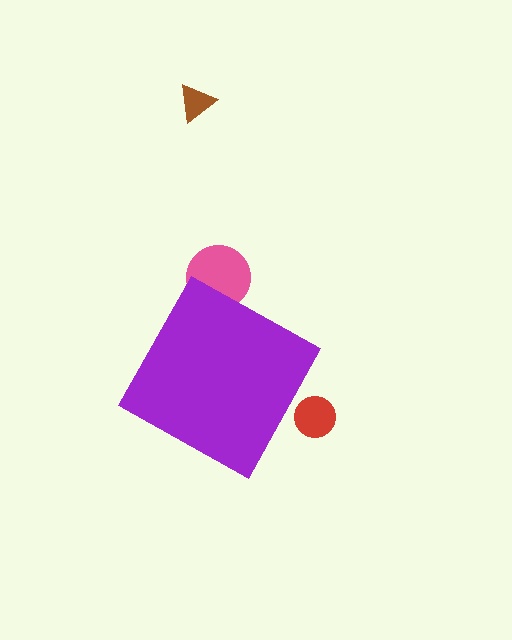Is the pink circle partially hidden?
Yes, the pink circle is partially hidden behind the purple diamond.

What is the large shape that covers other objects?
A purple diamond.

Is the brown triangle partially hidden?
No, the brown triangle is fully visible.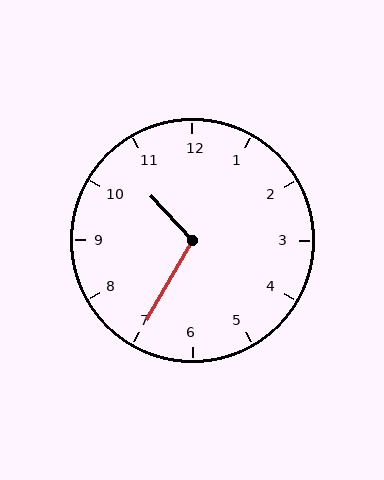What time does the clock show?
10:35.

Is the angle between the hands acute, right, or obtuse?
It is obtuse.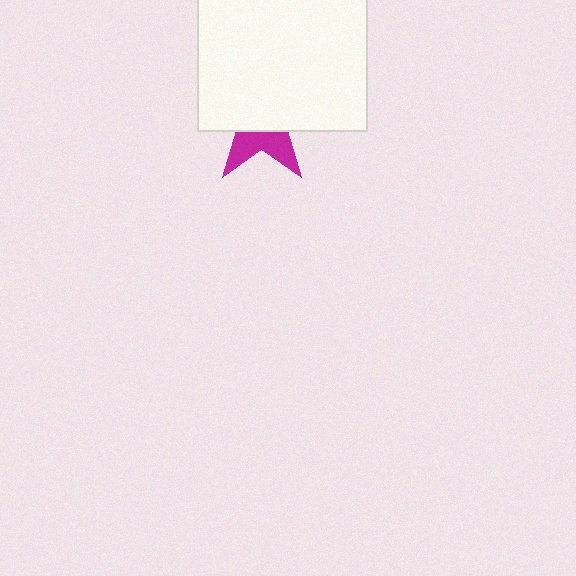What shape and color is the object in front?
The object in front is a white square.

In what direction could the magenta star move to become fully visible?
The magenta star could move down. That would shift it out from behind the white square entirely.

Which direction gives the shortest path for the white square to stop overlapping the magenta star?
Moving up gives the shortest separation.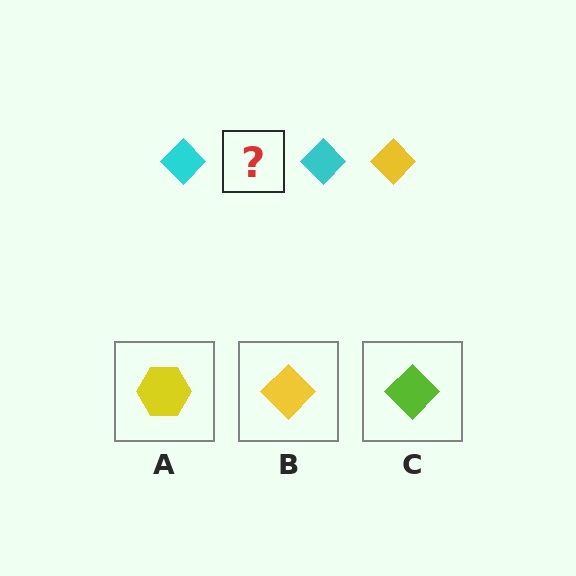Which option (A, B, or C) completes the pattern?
B.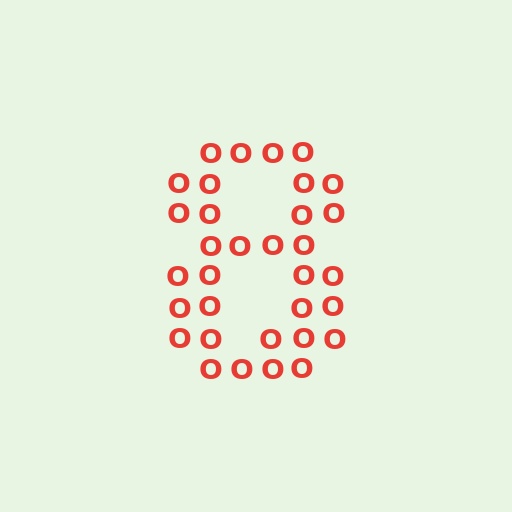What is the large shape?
The large shape is the digit 8.